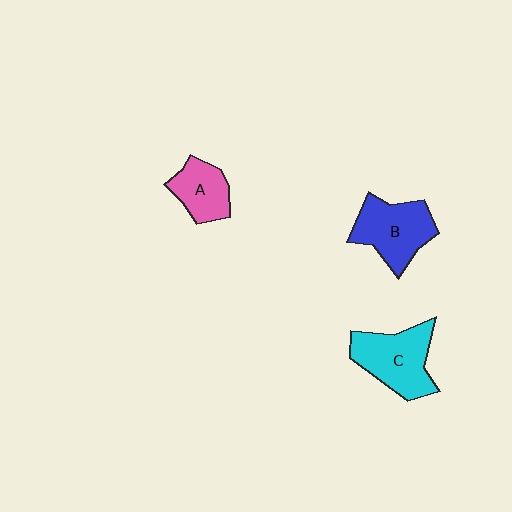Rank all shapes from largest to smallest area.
From largest to smallest: C (cyan), B (blue), A (pink).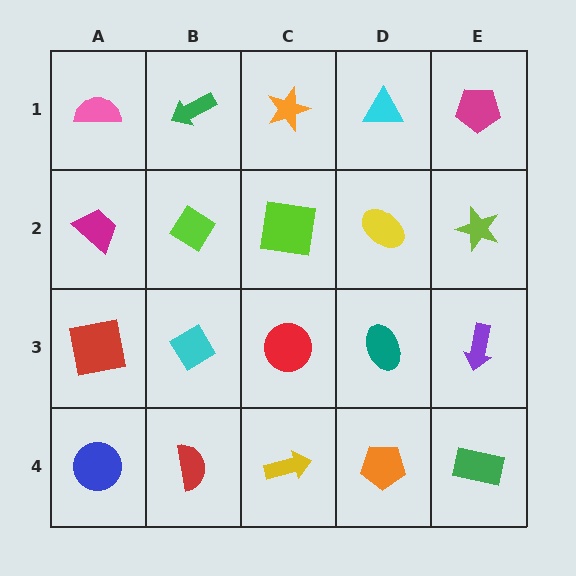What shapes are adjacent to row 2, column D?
A cyan triangle (row 1, column D), a teal ellipse (row 3, column D), a lime square (row 2, column C), a lime star (row 2, column E).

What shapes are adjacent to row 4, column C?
A red circle (row 3, column C), a red semicircle (row 4, column B), an orange pentagon (row 4, column D).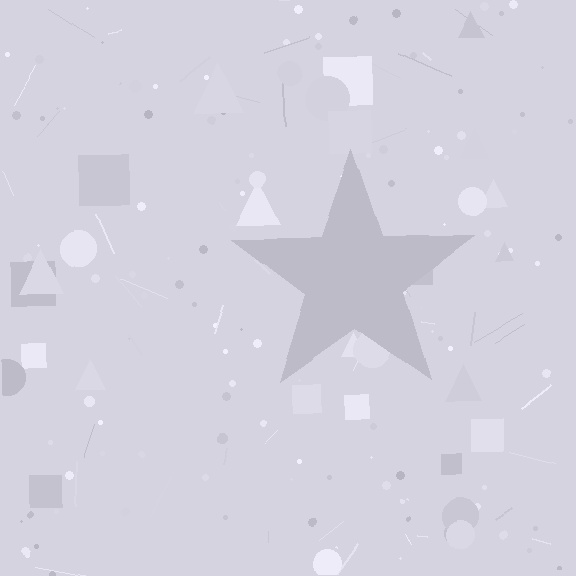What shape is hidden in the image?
A star is hidden in the image.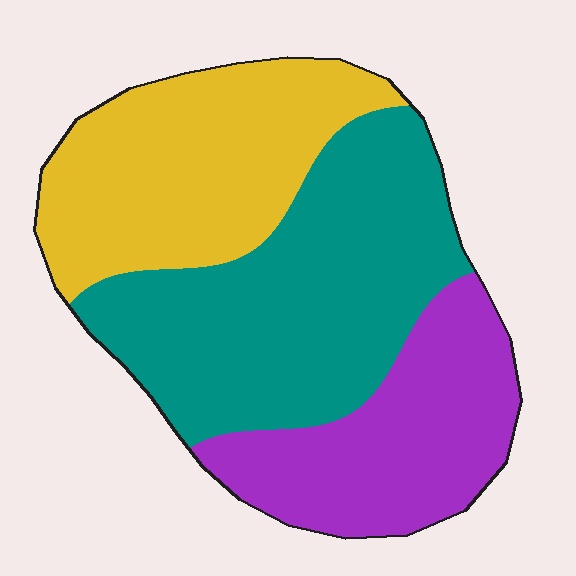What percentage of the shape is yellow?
Yellow covers roughly 30% of the shape.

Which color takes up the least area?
Purple, at roughly 25%.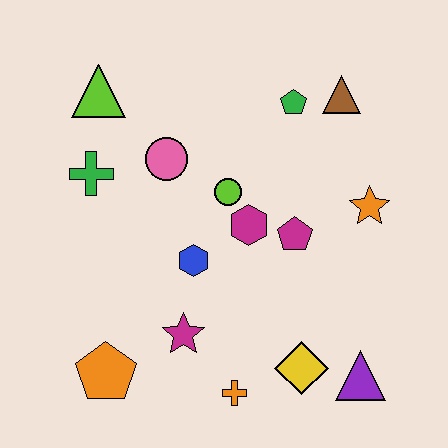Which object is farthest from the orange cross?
The lime triangle is farthest from the orange cross.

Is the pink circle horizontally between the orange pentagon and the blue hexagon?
Yes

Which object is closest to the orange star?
The magenta pentagon is closest to the orange star.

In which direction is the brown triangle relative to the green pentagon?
The brown triangle is to the right of the green pentagon.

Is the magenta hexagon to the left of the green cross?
No